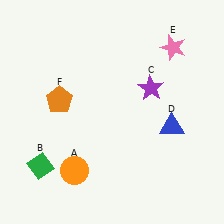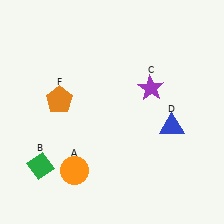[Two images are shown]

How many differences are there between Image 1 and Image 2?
There is 1 difference between the two images.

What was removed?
The pink star (E) was removed in Image 2.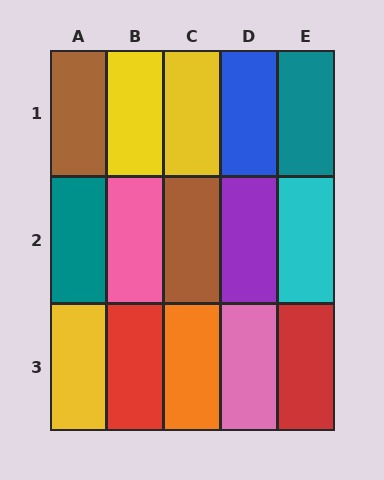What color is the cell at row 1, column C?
Yellow.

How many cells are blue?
1 cell is blue.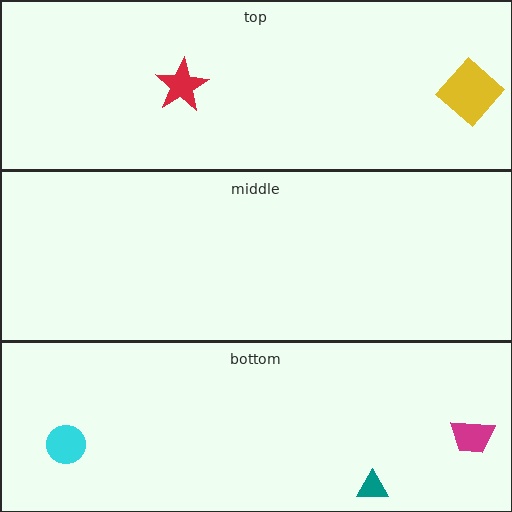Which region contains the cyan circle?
The bottom region.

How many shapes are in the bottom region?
3.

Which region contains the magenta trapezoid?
The bottom region.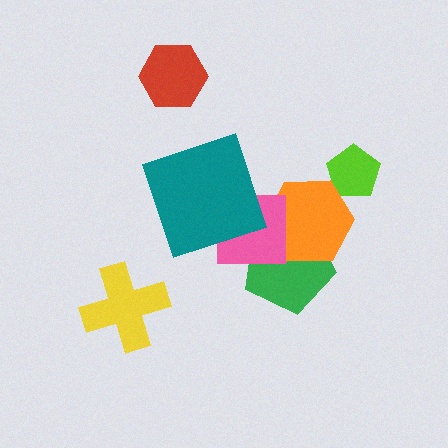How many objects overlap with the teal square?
1 object overlaps with the teal square.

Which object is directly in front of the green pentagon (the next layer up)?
The orange hexagon is directly in front of the green pentagon.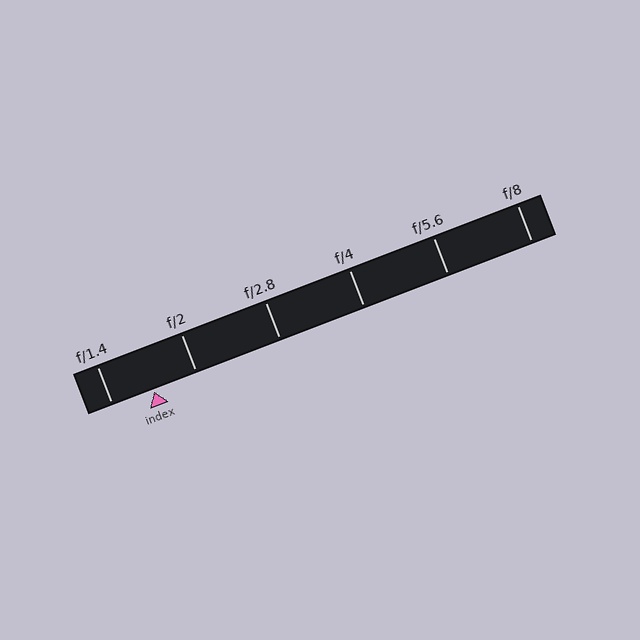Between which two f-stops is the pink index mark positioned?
The index mark is between f/1.4 and f/2.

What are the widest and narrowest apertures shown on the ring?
The widest aperture shown is f/1.4 and the narrowest is f/8.